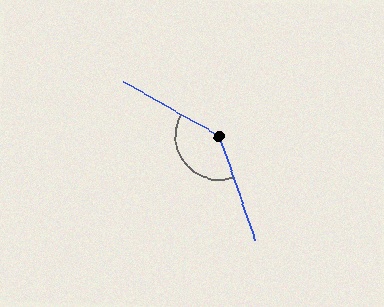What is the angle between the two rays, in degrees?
Approximately 137 degrees.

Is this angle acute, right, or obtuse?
It is obtuse.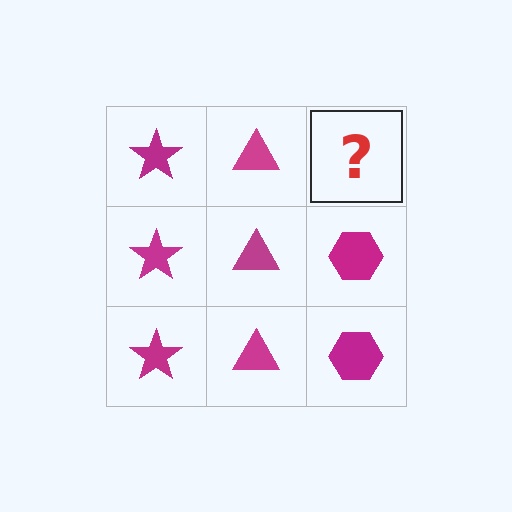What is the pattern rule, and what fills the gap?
The rule is that each column has a consistent shape. The gap should be filled with a magenta hexagon.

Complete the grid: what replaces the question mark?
The question mark should be replaced with a magenta hexagon.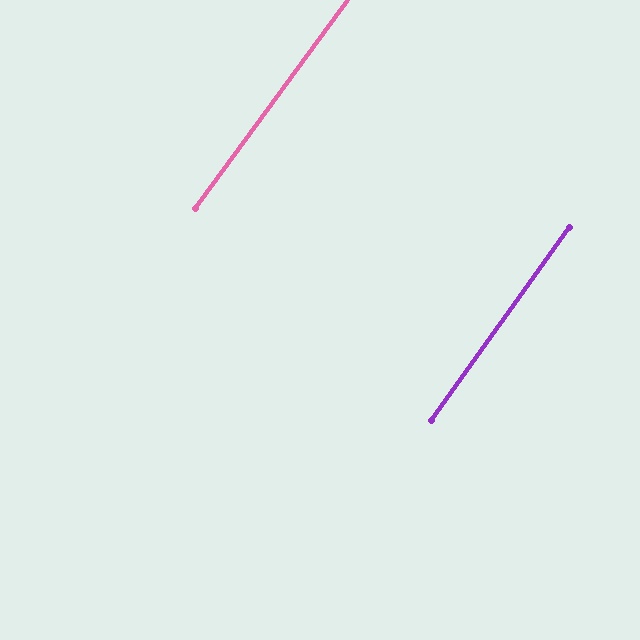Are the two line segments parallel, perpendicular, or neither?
Parallel — their directions differ by only 0.5°.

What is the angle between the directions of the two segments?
Approximately 1 degree.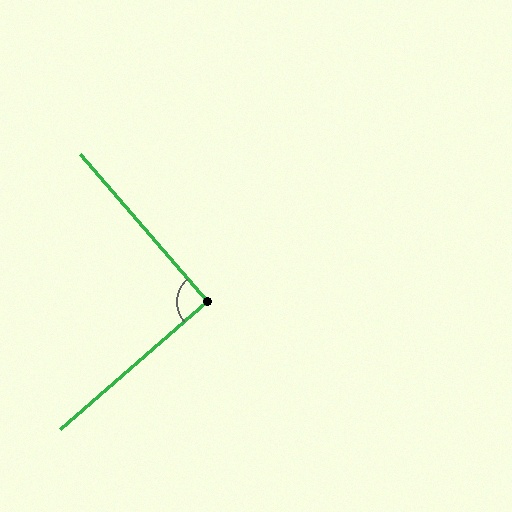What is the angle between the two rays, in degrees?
Approximately 90 degrees.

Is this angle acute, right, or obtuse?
It is approximately a right angle.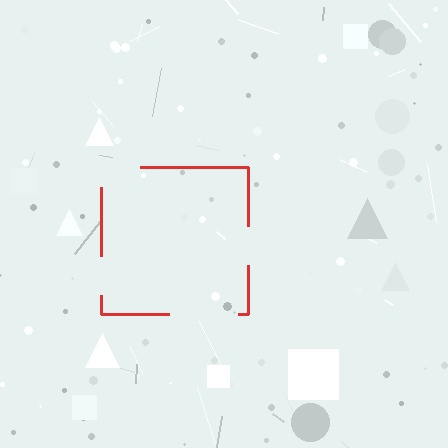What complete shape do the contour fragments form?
The contour fragments form a square.